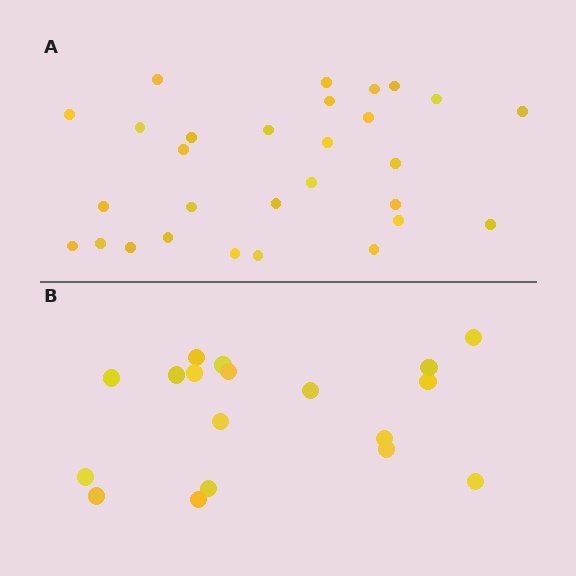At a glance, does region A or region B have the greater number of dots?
Region A (the top region) has more dots.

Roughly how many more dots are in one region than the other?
Region A has roughly 12 or so more dots than region B.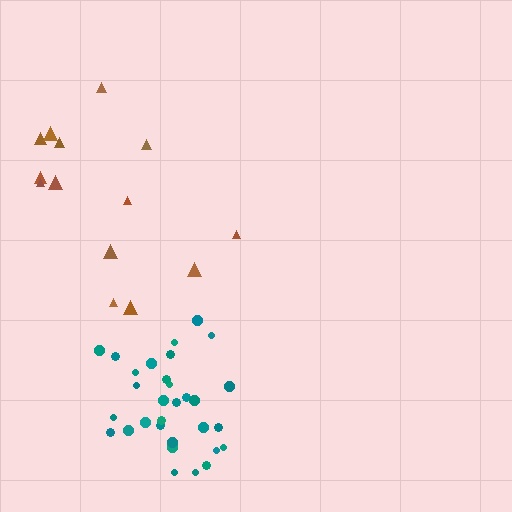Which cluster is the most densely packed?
Teal.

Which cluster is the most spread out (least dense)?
Brown.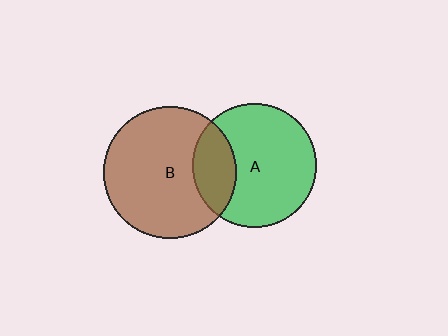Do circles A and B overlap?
Yes.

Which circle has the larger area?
Circle B (brown).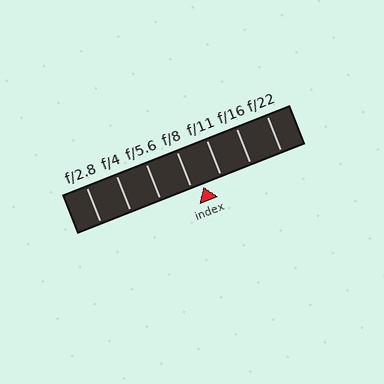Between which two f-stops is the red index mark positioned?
The index mark is between f/8 and f/11.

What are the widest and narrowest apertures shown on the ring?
The widest aperture shown is f/2.8 and the narrowest is f/22.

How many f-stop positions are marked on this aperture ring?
There are 7 f-stop positions marked.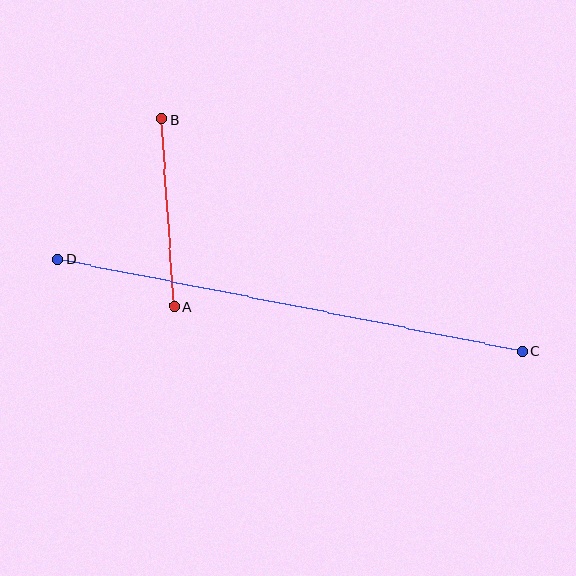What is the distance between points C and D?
The distance is approximately 474 pixels.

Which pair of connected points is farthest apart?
Points C and D are farthest apart.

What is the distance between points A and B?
The distance is approximately 188 pixels.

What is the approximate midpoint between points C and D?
The midpoint is at approximately (290, 305) pixels.